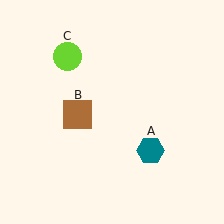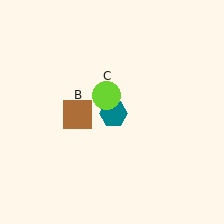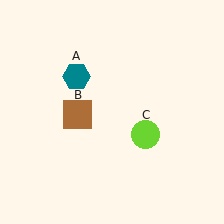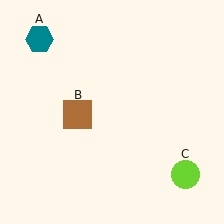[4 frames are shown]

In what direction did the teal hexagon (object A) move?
The teal hexagon (object A) moved up and to the left.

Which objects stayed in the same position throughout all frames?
Brown square (object B) remained stationary.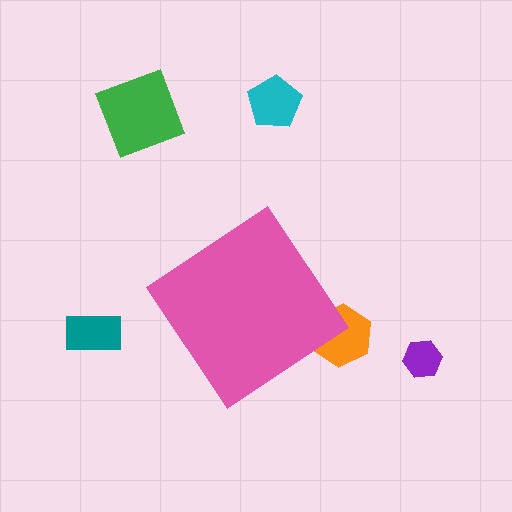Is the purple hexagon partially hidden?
No, the purple hexagon is fully visible.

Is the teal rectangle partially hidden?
No, the teal rectangle is fully visible.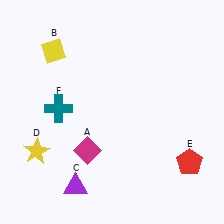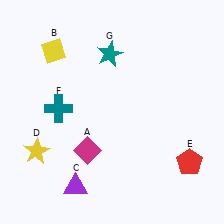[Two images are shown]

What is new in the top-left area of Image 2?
A teal star (G) was added in the top-left area of Image 2.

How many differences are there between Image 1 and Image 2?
There is 1 difference between the two images.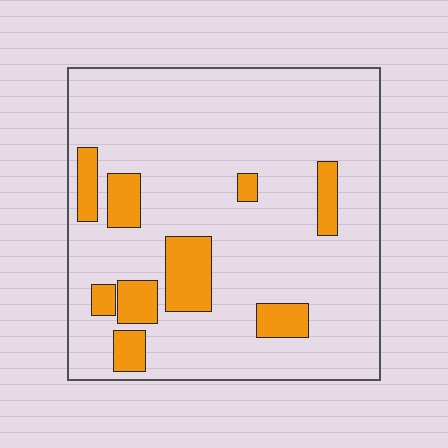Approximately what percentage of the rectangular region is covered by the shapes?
Approximately 15%.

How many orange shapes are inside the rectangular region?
9.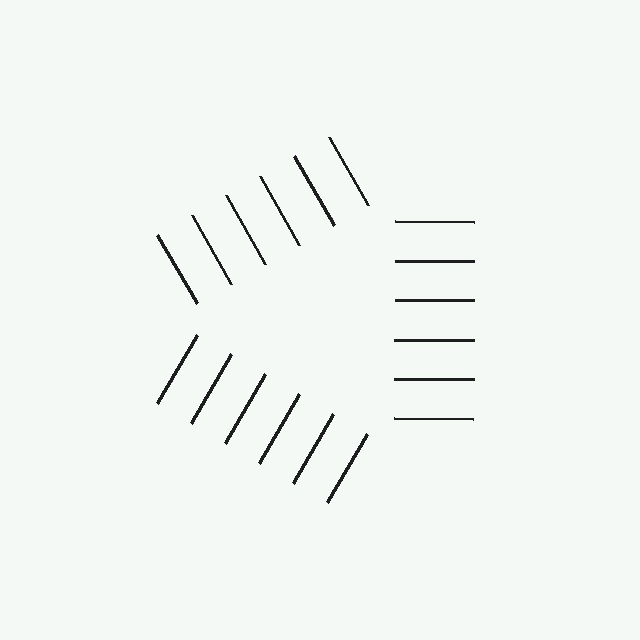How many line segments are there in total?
18 — 6 along each of the 3 edges.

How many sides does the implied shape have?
3 sides — the line-ends trace a triangle.